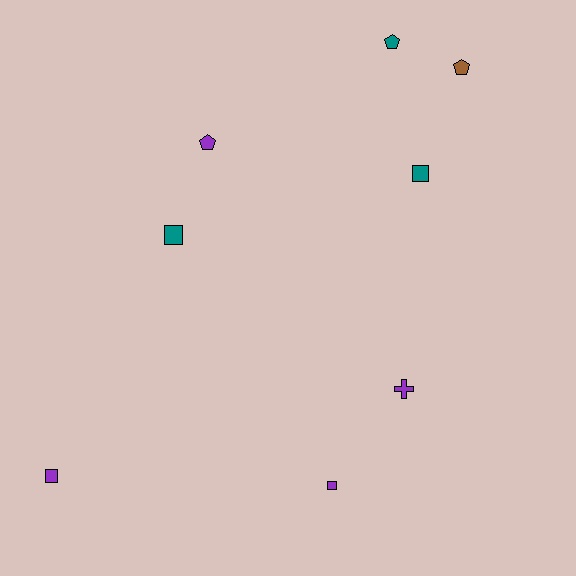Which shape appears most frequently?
Square, with 4 objects.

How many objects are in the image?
There are 8 objects.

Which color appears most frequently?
Purple, with 4 objects.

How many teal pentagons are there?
There is 1 teal pentagon.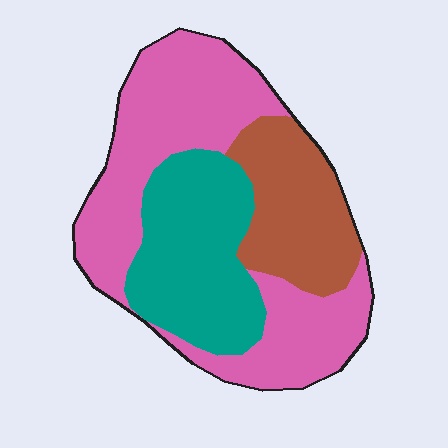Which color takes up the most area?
Pink, at roughly 50%.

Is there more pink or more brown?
Pink.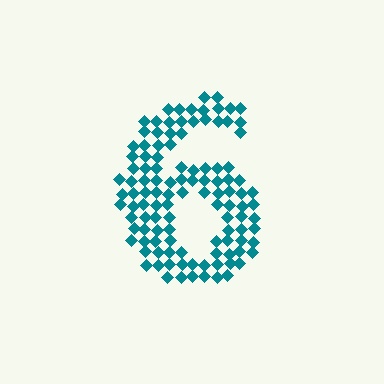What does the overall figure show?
The overall figure shows the digit 6.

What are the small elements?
The small elements are diamonds.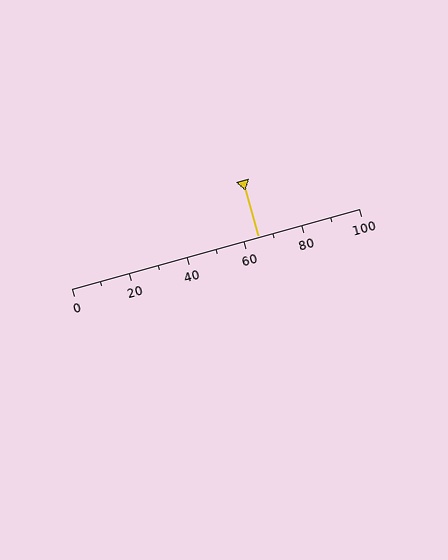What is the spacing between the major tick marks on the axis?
The major ticks are spaced 20 apart.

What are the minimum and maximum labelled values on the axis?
The axis runs from 0 to 100.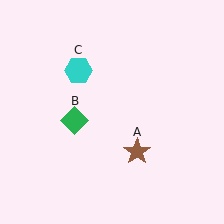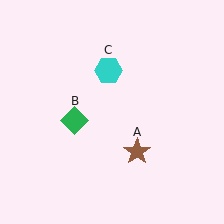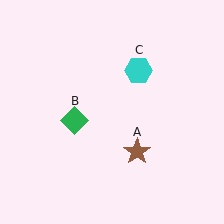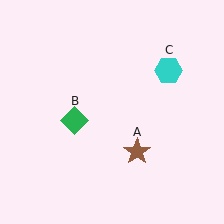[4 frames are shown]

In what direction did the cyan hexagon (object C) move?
The cyan hexagon (object C) moved right.